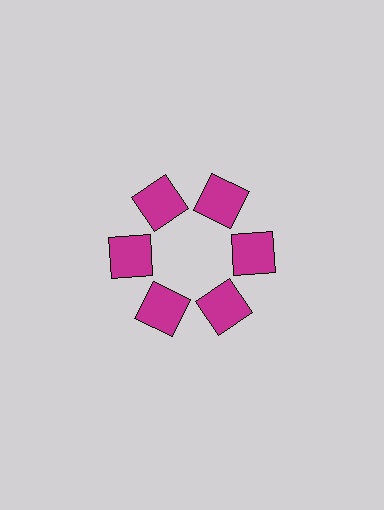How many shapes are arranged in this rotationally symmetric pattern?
There are 6 shapes, arranged in 6 groups of 1.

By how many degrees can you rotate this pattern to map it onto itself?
The pattern maps onto itself every 60 degrees of rotation.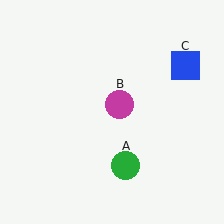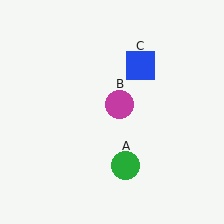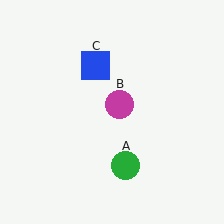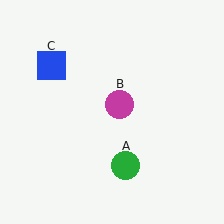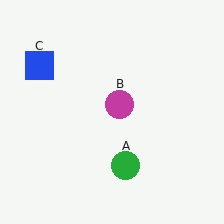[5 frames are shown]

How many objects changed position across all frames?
1 object changed position: blue square (object C).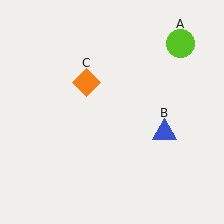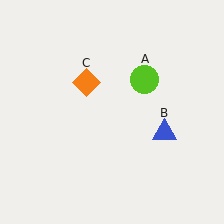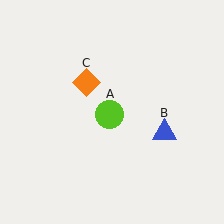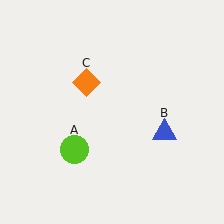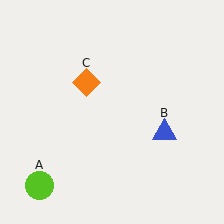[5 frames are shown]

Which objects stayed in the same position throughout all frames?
Blue triangle (object B) and orange diamond (object C) remained stationary.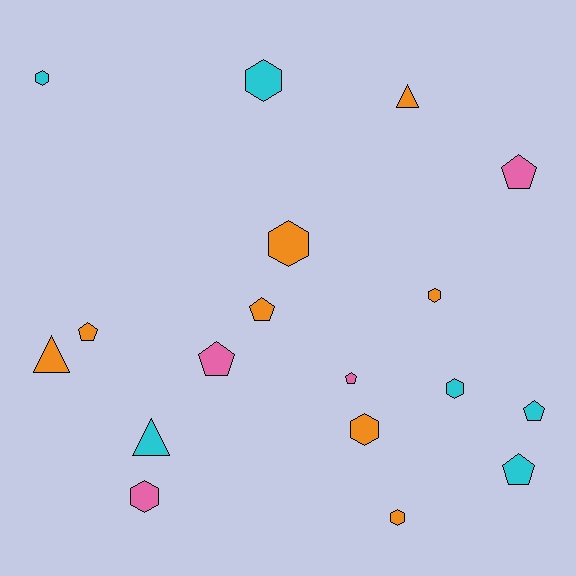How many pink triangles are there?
There are no pink triangles.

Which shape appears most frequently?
Hexagon, with 8 objects.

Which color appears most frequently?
Orange, with 8 objects.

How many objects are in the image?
There are 18 objects.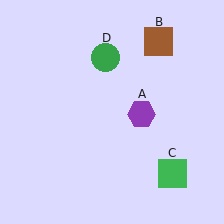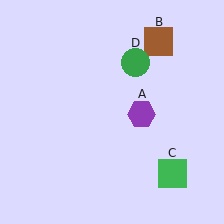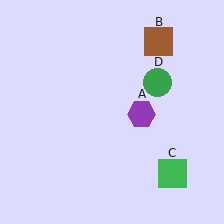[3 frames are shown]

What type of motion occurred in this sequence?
The green circle (object D) rotated clockwise around the center of the scene.